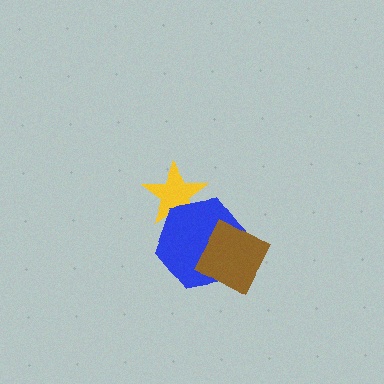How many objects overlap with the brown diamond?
1 object overlaps with the brown diamond.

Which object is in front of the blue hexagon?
The brown diamond is in front of the blue hexagon.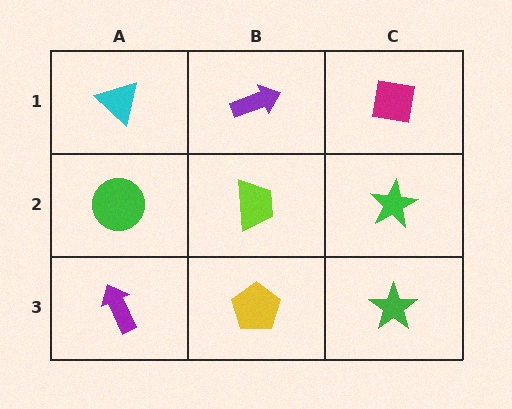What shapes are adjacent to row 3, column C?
A green star (row 2, column C), a yellow pentagon (row 3, column B).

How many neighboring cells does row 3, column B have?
3.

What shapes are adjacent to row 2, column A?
A cyan triangle (row 1, column A), a purple arrow (row 3, column A), a lime trapezoid (row 2, column B).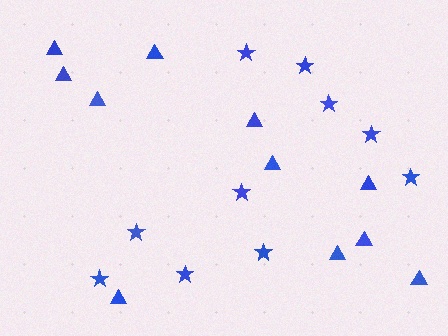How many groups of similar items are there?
There are 2 groups: one group of triangles (11) and one group of stars (10).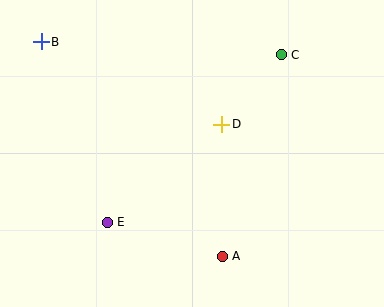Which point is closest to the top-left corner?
Point B is closest to the top-left corner.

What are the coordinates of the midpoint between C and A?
The midpoint between C and A is at (252, 156).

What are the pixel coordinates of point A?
Point A is at (222, 256).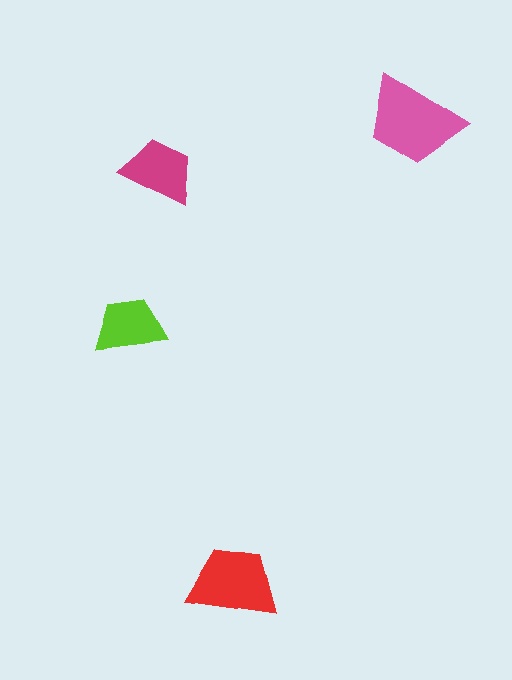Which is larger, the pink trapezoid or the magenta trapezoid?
The pink one.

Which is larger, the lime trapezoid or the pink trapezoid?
The pink one.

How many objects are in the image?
There are 4 objects in the image.